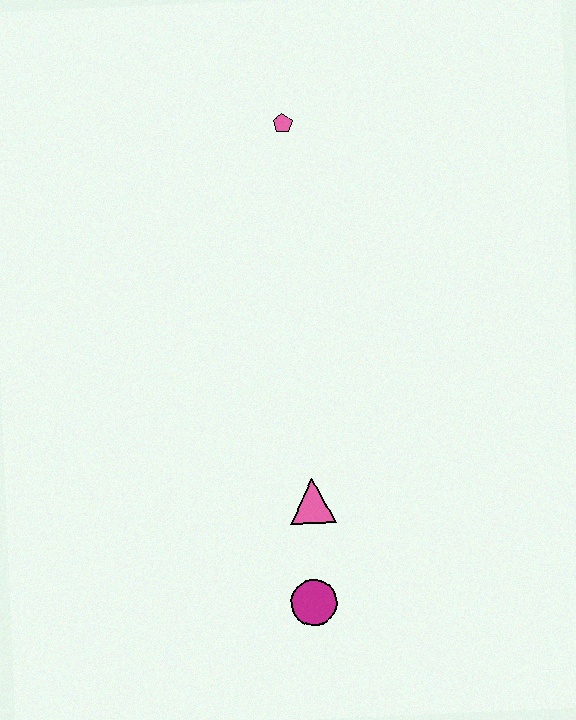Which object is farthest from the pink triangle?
The pink pentagon is farthest from the pink triangle.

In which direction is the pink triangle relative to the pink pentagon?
The pink triangle is below the pink pentagon.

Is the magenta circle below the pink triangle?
Yes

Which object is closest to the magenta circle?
The pink triangle is closest to the magenta circle.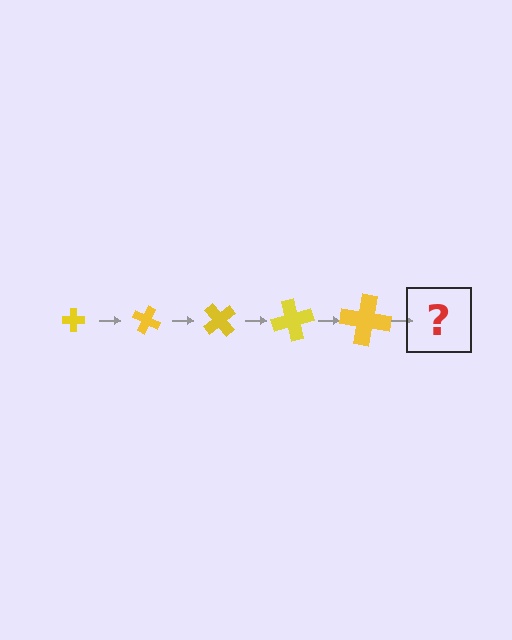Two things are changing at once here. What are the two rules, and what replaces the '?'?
The two rules are that the cross grows larger each step and it rotates 25 degrees each step. The '?' should be a cross, larger than the previous one and rotated 125 degrees from the start.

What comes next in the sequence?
The next element should be a cross, larger than the previous one and rotated 125 degrees from the start.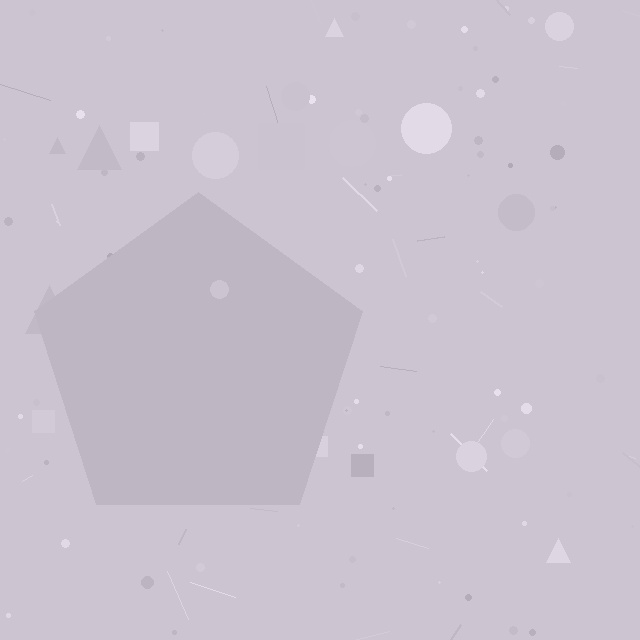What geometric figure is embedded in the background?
A pentagon is embedded in the background.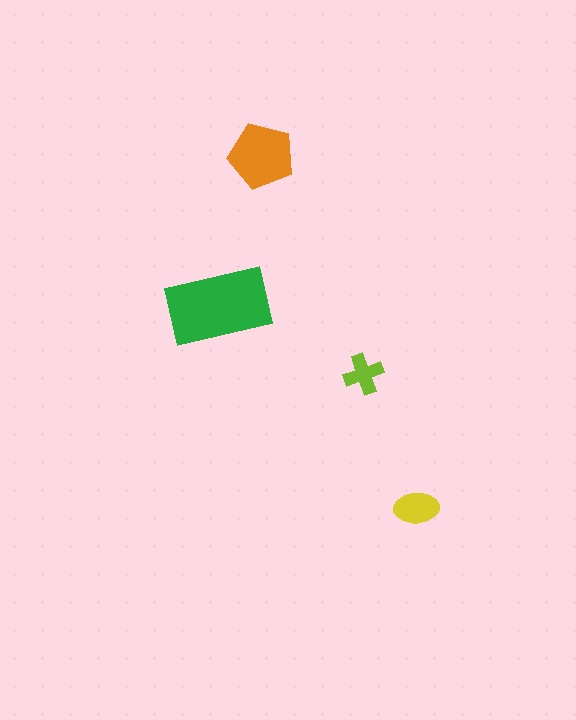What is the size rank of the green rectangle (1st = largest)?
1st.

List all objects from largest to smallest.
The green rectangle, the orange pentagon, the yellow ellipse, the lime cross.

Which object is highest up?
The orange pentagon is topmost.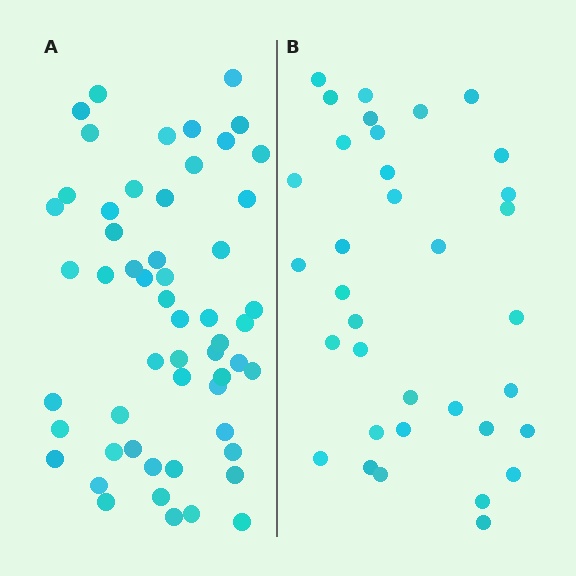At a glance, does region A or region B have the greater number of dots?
Region A (the left region) has more dots.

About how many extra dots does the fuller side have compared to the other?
Region A has approximately 20 more dots than region B.